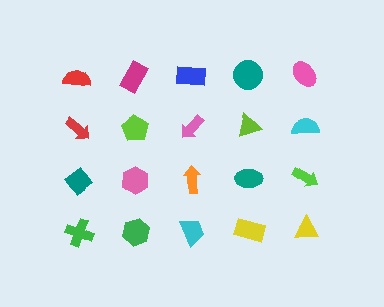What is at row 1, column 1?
A red semicircle.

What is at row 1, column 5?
A pink ellipse.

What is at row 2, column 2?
A lime pentagon.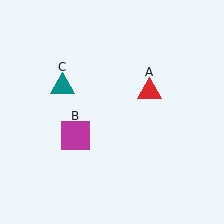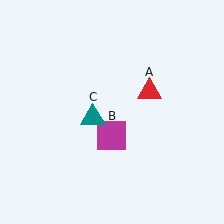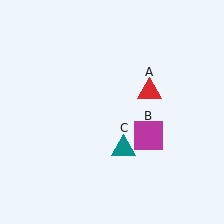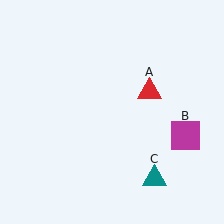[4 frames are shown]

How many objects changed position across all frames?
2 objects changed position: magenta square (object B), teal triangle (object C).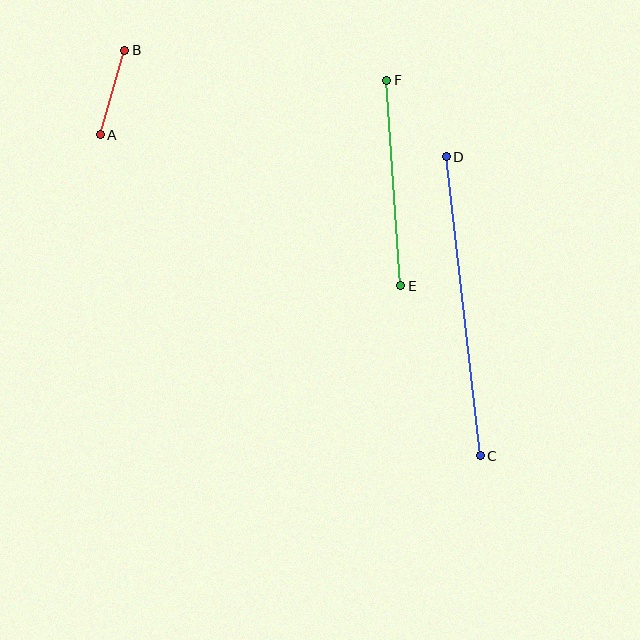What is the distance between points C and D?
The distance is approximately 301 pixels.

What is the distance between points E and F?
The distance is approximately 206 pixels.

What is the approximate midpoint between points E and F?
The midpoint is at approximately (394, 183) pixels.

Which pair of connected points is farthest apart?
Points C and D are farthest apart.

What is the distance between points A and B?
The distance is approximately 88 pixels.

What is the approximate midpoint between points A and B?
The midpoint is at approximately (113, 92) pixels.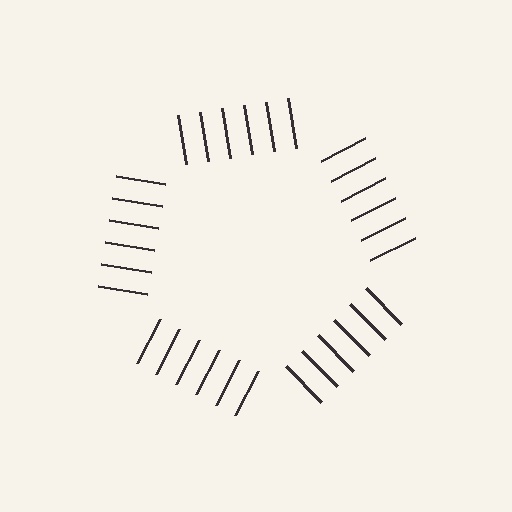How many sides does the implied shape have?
5 sides — the line-ends trace a pentagon.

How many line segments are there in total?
30 — 6 along each of the 5 edges.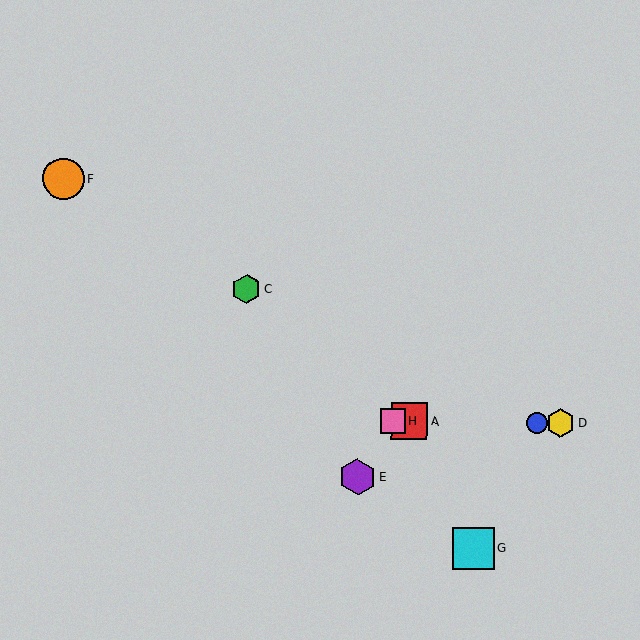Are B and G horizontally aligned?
No, B is at y≈423 and G is at y≈548.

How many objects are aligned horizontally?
4 objects (A, B, D, H) are aligned horizontally.